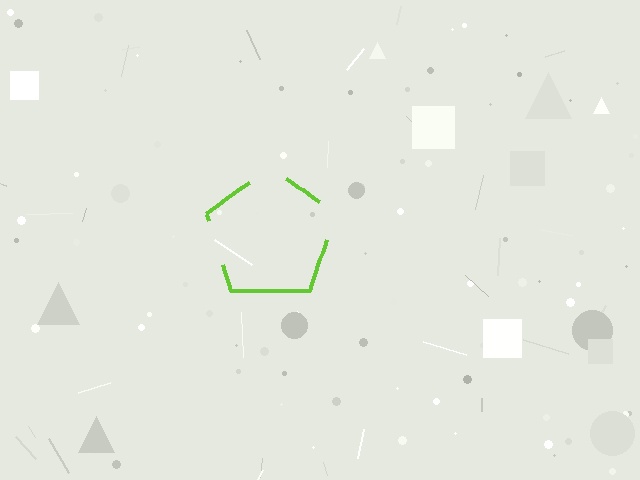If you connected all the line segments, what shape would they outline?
They would outline a pentagon.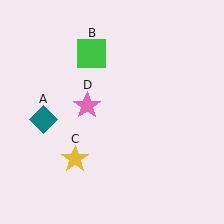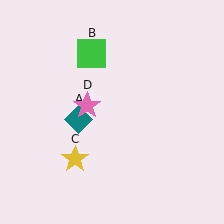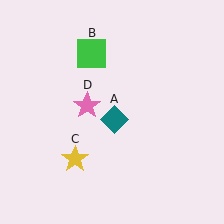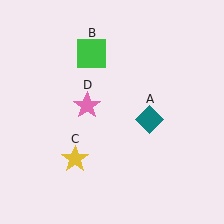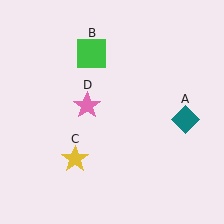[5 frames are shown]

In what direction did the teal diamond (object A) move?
The teal diamond (object A) moved right.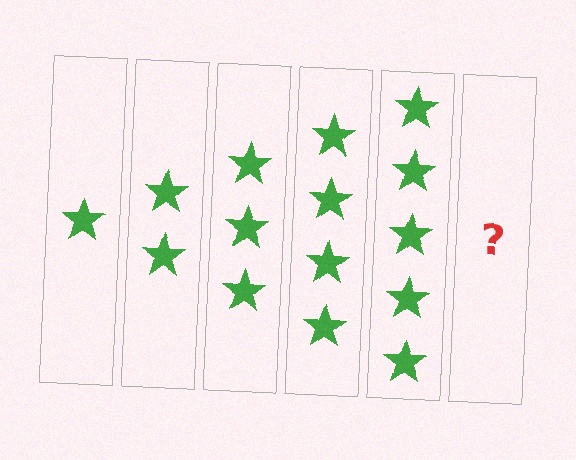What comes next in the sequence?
The next element should be 6 stars.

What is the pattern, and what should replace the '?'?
The pattern is that each step adds one more star. The '?' should be 6 stars.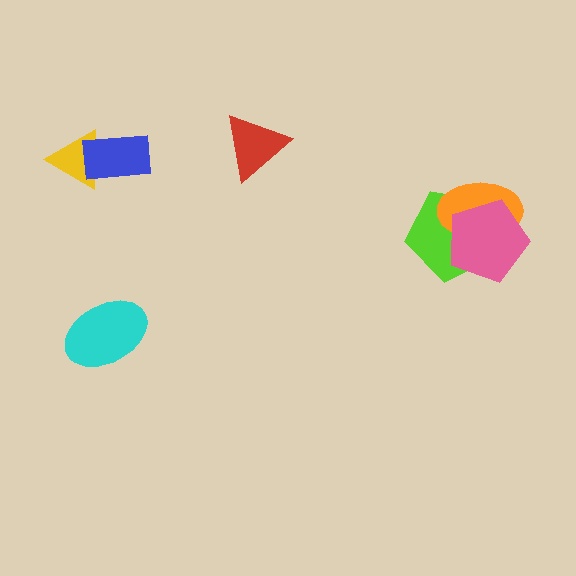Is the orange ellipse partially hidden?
Yes, it is partially covered by another shape.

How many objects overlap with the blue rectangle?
1 object overlaps with the blue rectangle.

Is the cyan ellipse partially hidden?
No, no other shape covers it.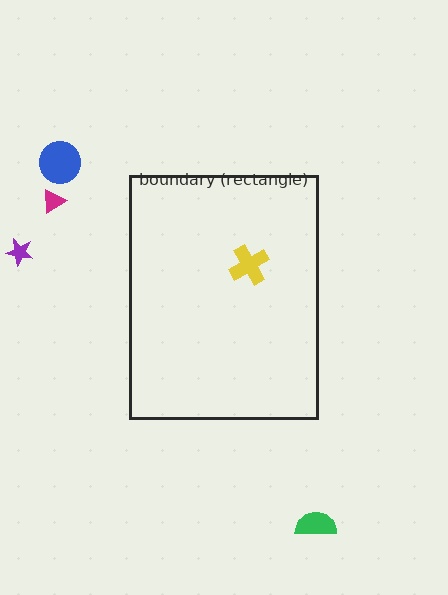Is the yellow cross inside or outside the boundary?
Inside.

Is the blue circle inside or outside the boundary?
Outside.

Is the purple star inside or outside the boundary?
Outside.